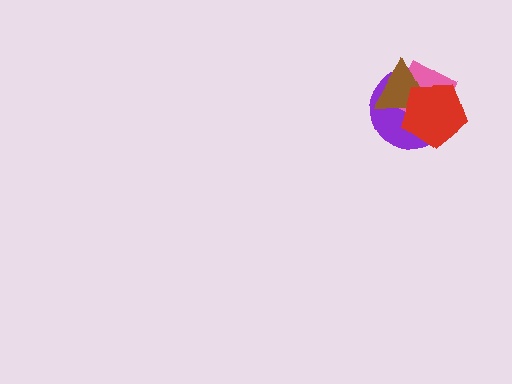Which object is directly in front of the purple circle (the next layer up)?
The pink diamond is directly in front of the purple circle.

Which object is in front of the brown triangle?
The red pentagon is in front of the brown triangle.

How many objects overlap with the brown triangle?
3 objects overlap with the brown triangle.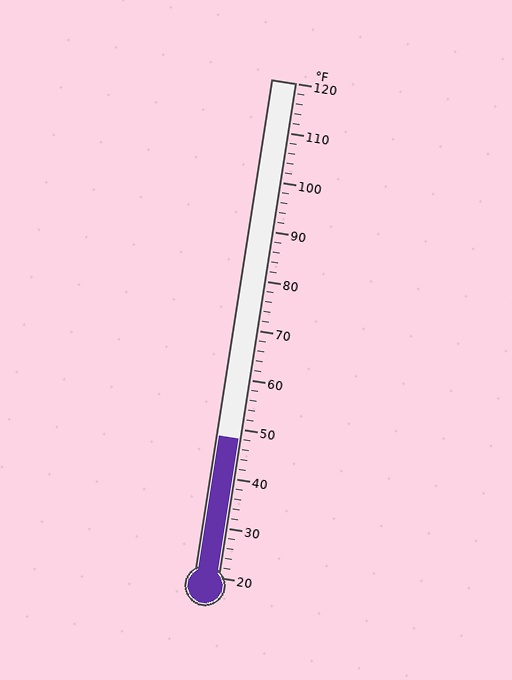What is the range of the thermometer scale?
The thermometer scale ranges from 20°F to 120°F.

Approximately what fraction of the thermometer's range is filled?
The thermometer is filled to approximately 30% of its range.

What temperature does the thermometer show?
The thermometer shows approximately 48°F.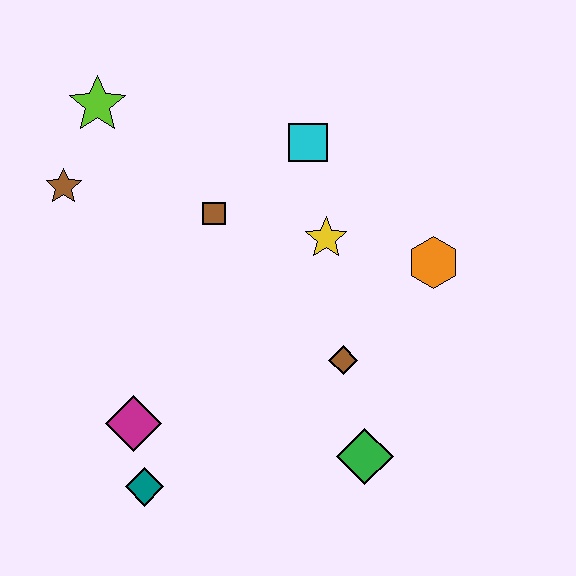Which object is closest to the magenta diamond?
The teal diamond is closest to the magenta diamond.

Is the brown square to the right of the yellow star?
No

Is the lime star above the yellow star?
Yes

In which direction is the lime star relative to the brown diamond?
The lime star is above the brown diamond.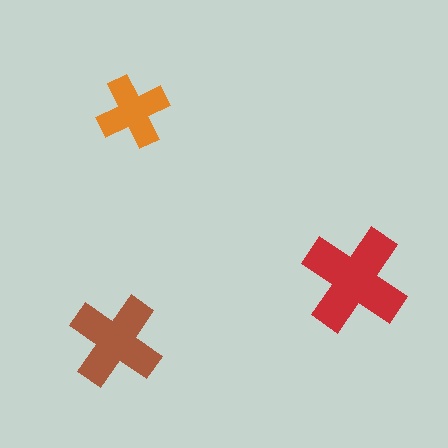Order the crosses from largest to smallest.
the red one, the brown one, the orange one.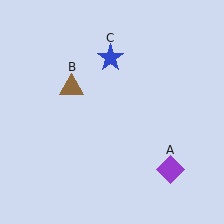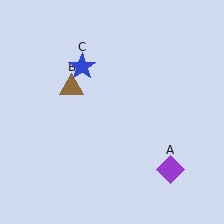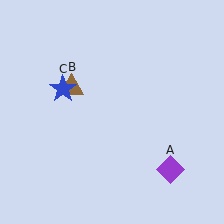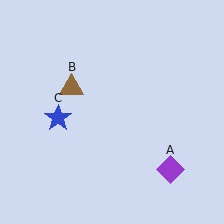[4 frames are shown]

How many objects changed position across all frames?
1 object changed position: blue star (object C).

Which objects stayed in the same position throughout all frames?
Purple diamond (object A) and brown triangle (object B) remained stationary.